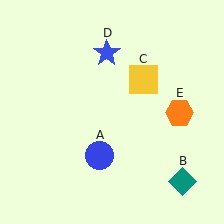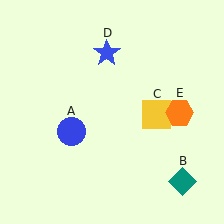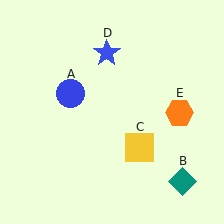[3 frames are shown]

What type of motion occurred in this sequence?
The blue circle (object A), yellow square (object C) rotated clockwise around the center of the scene.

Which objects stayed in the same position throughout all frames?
Teal diamond (object B) and blue star (object D) and orange hexagon (object E) remained stationary.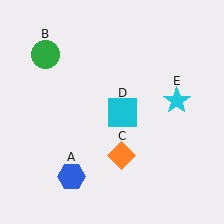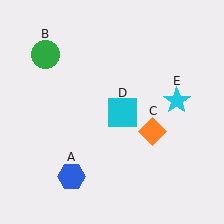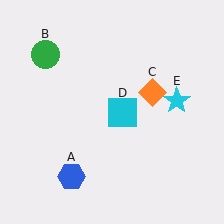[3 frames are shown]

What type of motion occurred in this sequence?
The orange diamond (object C) rotated counterclockwise around the center of the scene.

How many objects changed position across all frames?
1 object changed position: orange diamond (object C).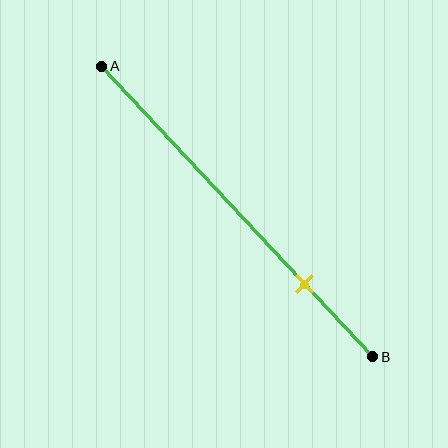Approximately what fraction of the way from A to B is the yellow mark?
The yellow mark is approximately 75% of the way from A to B.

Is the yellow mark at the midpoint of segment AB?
No, the mark is at about 75% from A, not at the 50% midpoint.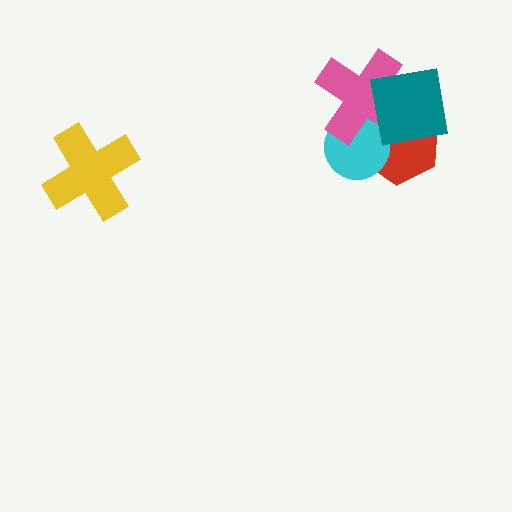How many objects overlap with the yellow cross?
0 objects overlap with the yellow cross.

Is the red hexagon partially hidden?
Yes, it is partially covered by another shape.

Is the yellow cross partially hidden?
No, no other shape covers it.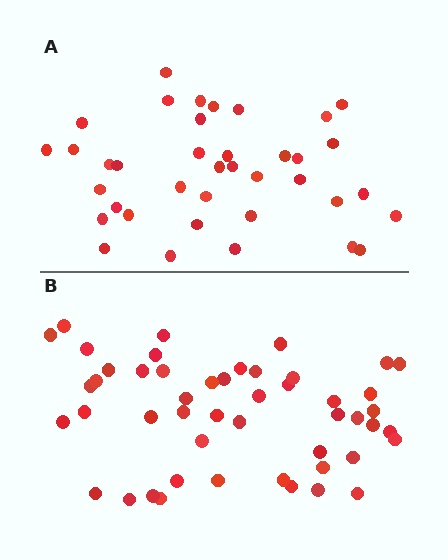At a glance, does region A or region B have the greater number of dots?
Region B (the bottom region) has more dots.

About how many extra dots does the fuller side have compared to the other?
Region B has roughly 12 or so more dots than region A.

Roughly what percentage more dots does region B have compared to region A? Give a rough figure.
About 30% more.